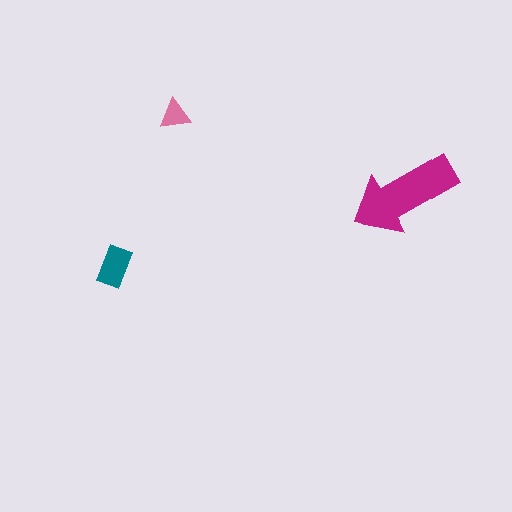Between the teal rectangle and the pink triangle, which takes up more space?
The teal rectangle.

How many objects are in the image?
There are 3 objects in the image.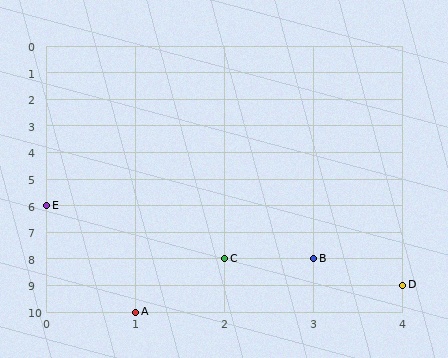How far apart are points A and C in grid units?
Points A and C are 1 column and 2 rows apart (about 2.2 grid units diagonally).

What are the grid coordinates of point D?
Point D is at grid coordinates (4, 9).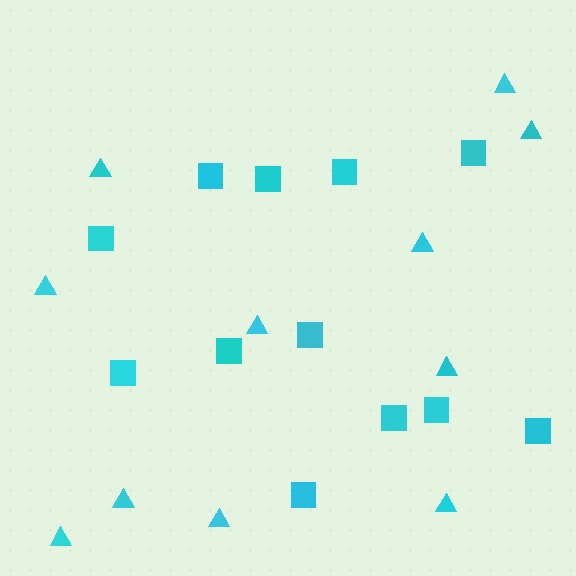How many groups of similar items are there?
There are 2 groups: one group of squares (12) and one group of triangles (11).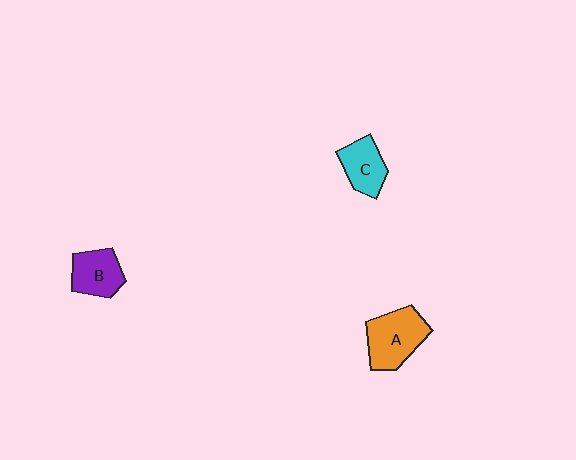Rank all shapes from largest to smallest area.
From largest to smallest: A (orange), B (purple), C (cyan).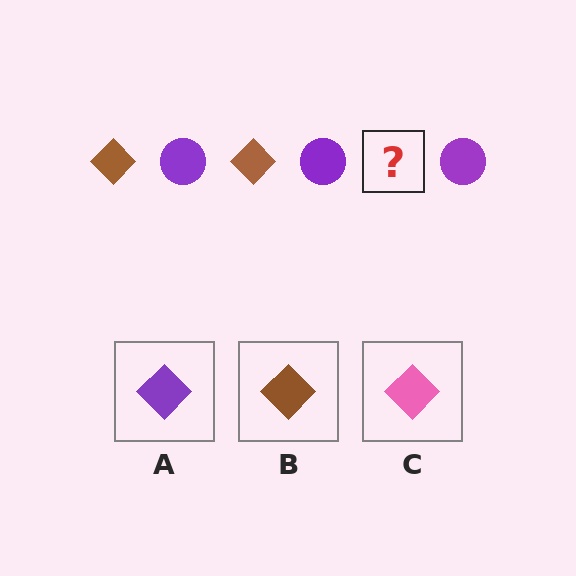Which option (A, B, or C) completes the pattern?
B.